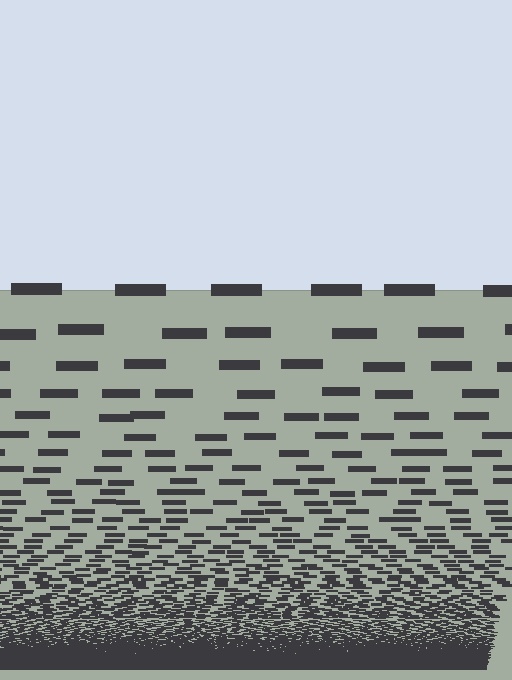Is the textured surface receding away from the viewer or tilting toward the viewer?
The surface appears to tilt toward the viewer. Texture elements get larger and sparser toward the top.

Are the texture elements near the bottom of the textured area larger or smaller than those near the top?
Smaller. The gradient is inverted — elements near the bottom are smaller and denser.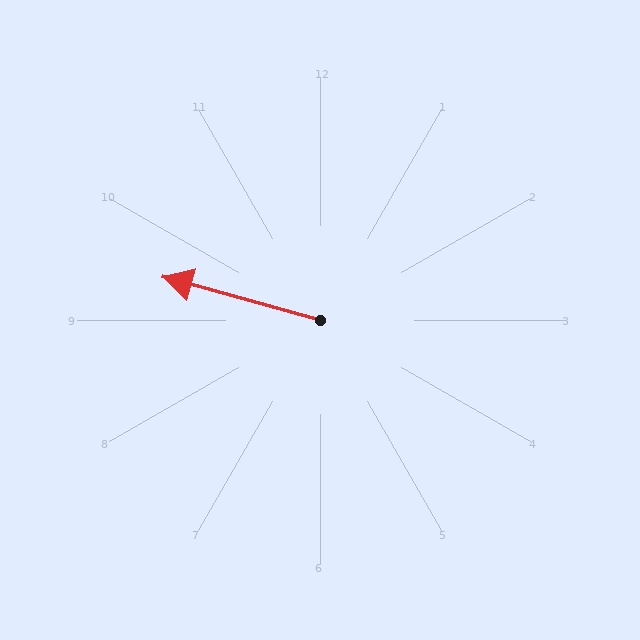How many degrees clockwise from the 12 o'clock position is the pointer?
Approximately 285 degrees.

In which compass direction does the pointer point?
West.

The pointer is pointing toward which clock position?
Roughly 10 o'clock.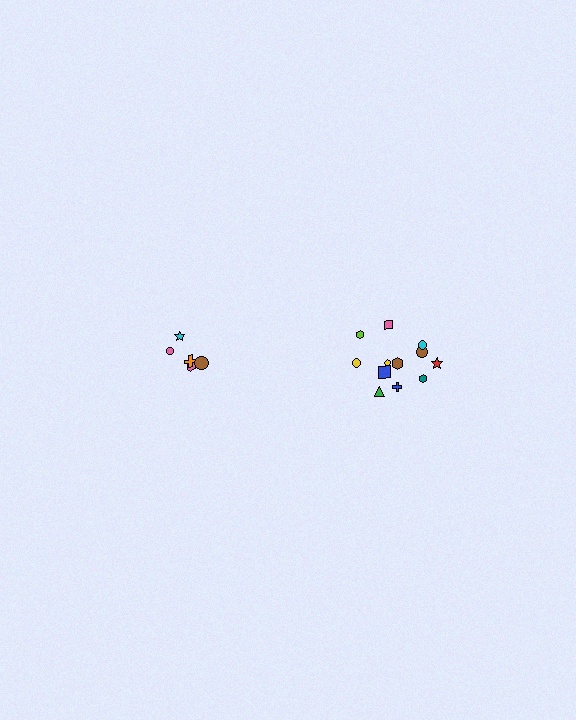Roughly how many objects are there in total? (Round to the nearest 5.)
Roughly 15 objects in total.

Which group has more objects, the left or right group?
The right group.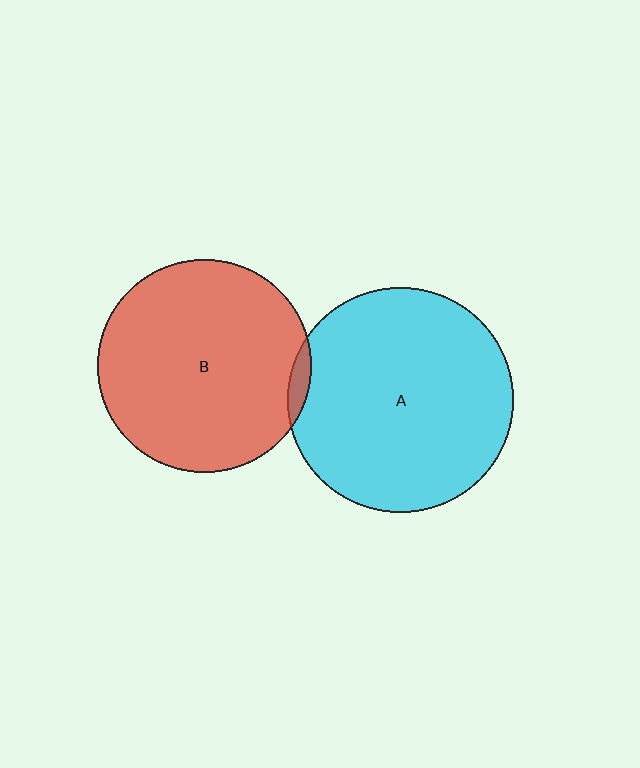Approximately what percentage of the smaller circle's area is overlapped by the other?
Approximately 5%.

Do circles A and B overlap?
Yes.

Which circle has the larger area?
Circle A (cyan).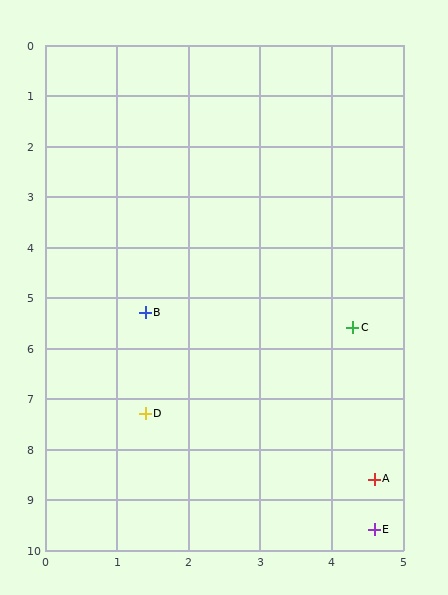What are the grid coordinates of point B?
Point B is at approximately (1.4, 5.3).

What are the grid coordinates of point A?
Point A is at approximately (4.6, 8.6).